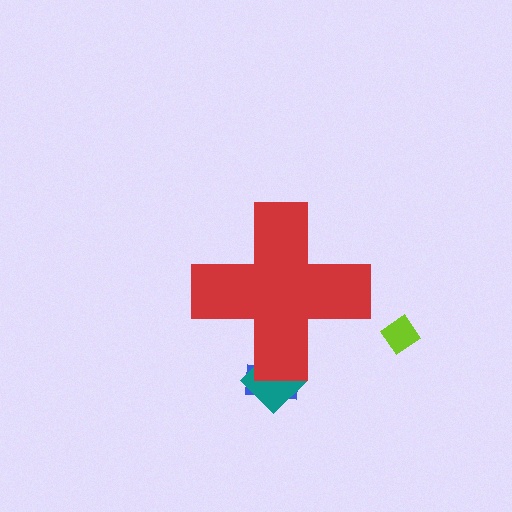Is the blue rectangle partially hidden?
Yes, the blue rectangle is partially hidden behind the red cross.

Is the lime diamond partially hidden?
No, the lime diamond is fully visible.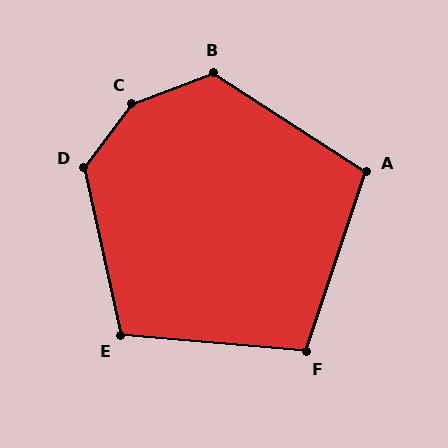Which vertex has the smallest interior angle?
F, at approximately 104 degrees.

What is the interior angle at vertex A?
Approximately 104 degrees (obtuse).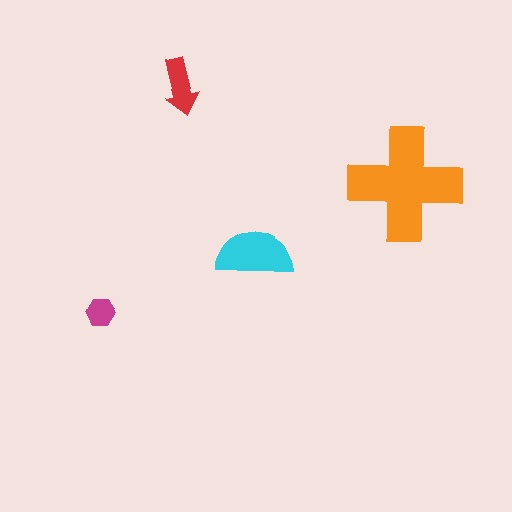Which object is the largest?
The orange cross.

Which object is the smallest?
The magenta hexagon.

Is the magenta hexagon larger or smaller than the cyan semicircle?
Smaller.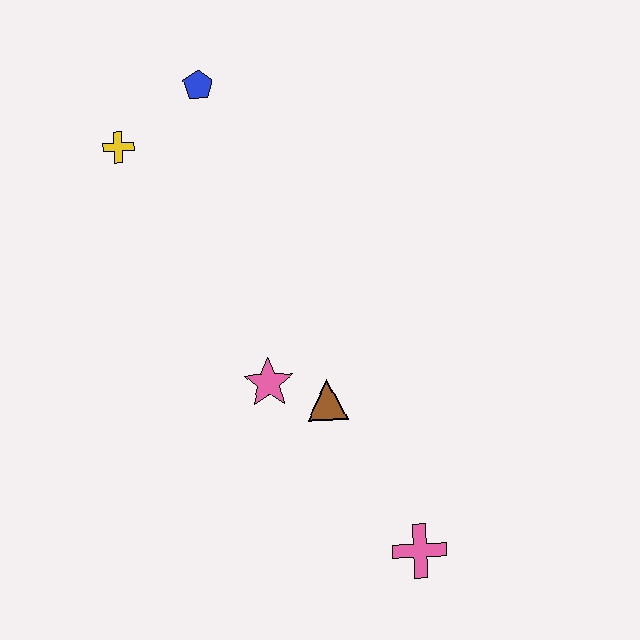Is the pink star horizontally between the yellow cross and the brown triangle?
Yes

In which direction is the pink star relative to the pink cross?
The pink star is above the pink cross.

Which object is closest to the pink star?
The brown triangle is closest to the pink star.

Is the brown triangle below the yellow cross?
Yes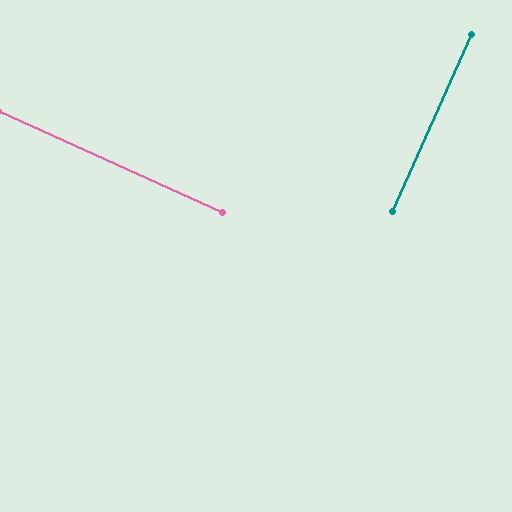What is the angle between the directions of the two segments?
Approximately 90 degrees.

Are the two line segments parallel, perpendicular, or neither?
Perpendicular — they meet at approximately 90°.